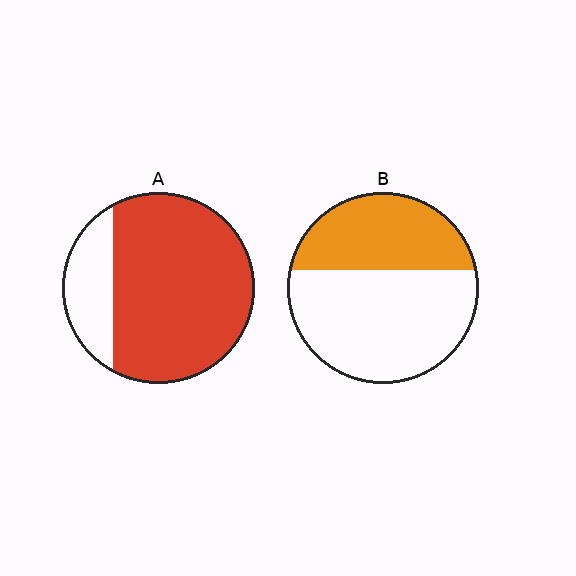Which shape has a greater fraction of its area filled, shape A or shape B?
Shape A.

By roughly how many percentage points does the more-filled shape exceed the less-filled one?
By roughly 40 percentage points (A over B).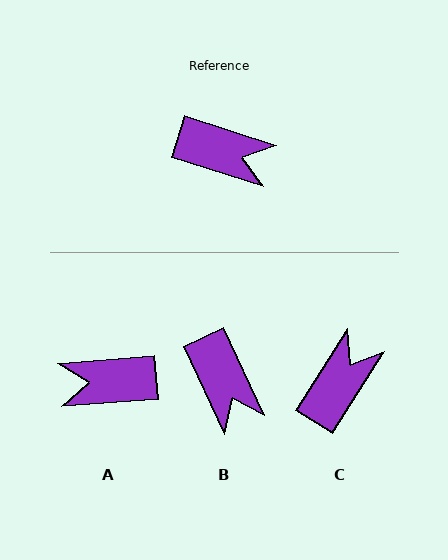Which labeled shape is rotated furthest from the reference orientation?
A, about 158 degrees away.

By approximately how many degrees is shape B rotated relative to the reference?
Approximately 47 degrees clockwise.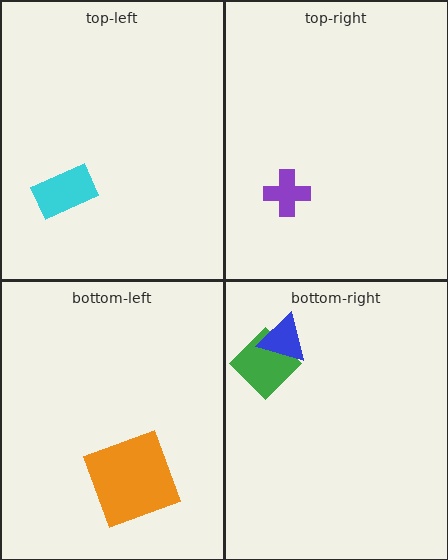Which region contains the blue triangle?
The bottom-right region.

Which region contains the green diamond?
The bottom-right region.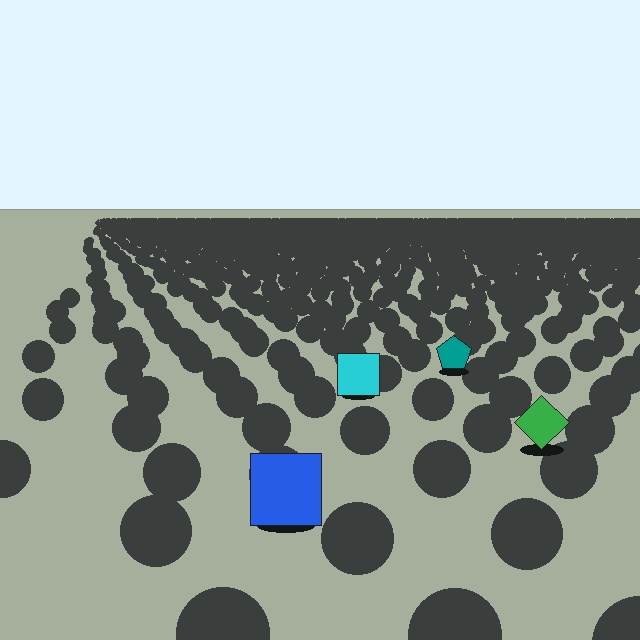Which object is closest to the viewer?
The blue square is closest. The texture marks near it are larger and more spread out.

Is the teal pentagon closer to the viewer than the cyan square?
No. The cyan square is closer — you can tell from the texture gradient: the ground texture is coarser near it.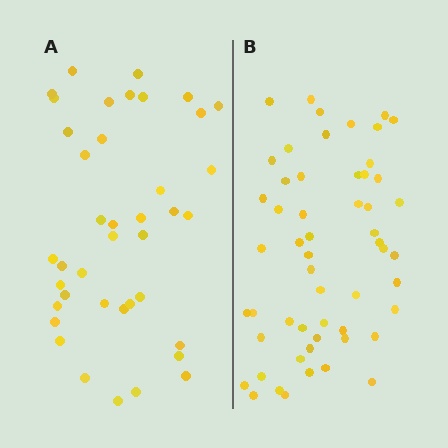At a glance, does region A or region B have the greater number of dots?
Region B (the right region) has more dots.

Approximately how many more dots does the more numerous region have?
Region B has approximately 15 more dots than region A.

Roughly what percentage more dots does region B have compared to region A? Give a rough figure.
About 40% more.